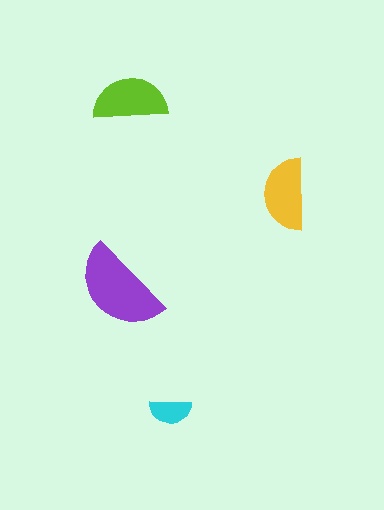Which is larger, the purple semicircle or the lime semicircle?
The purple one.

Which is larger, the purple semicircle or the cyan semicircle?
The purple one.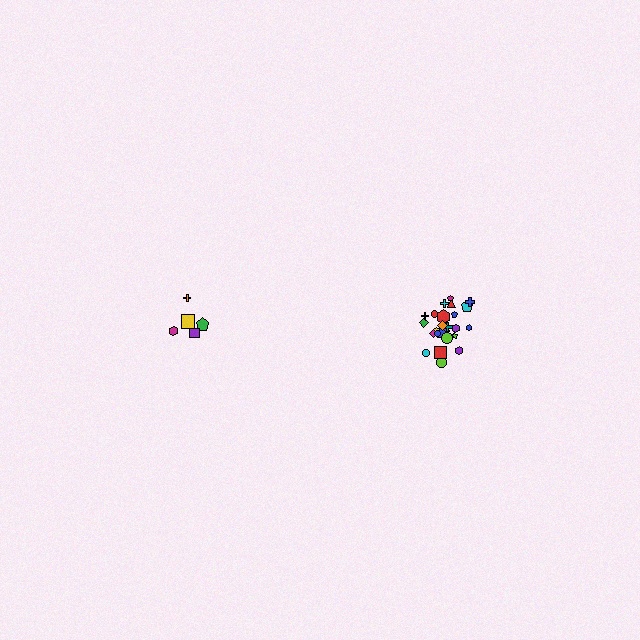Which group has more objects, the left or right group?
The right group.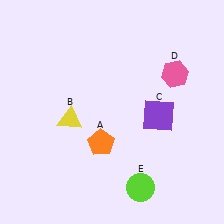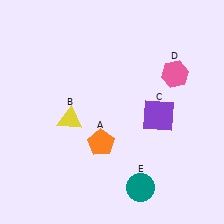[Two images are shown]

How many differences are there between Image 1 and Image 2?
There is 1 difference between the two images.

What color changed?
The circle (E) changed from lime in Image 1 to teal in Image 2.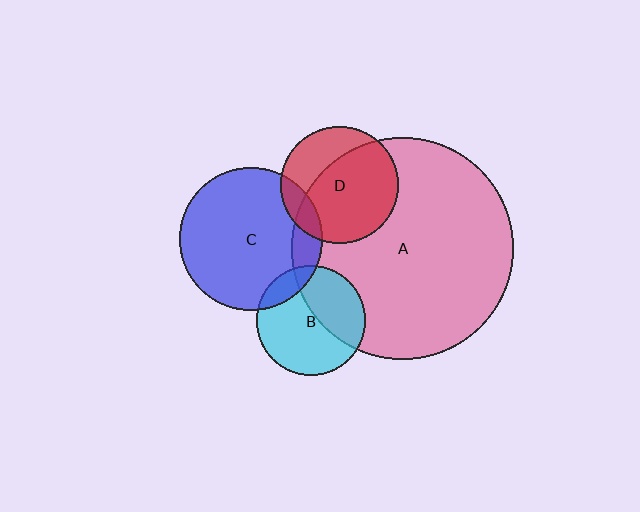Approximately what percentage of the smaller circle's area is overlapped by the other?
Approximately 15%.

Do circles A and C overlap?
Yes.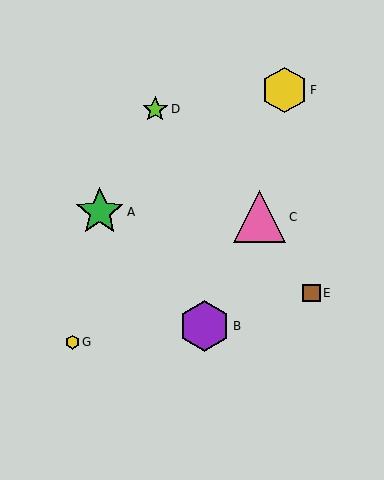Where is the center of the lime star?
The center of the lime star is at (155, 109).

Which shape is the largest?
The pink triangle (labeled C) is the largest.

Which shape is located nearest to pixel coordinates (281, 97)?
The yellow hexagon (labeled F) at (284, 90) is nearest to that location.